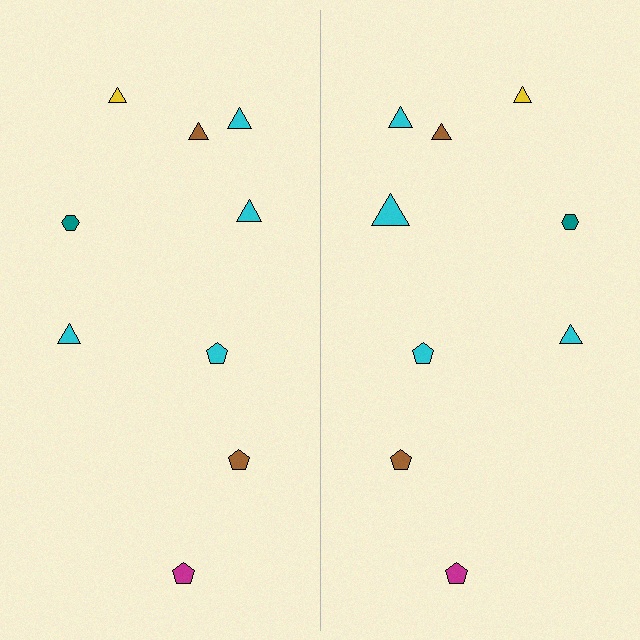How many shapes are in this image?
There are 18 shapes in this image.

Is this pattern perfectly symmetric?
No, the pattern is not perfectly symmetric. The cyan triangle on the right side has a different size than its mirror counterpart.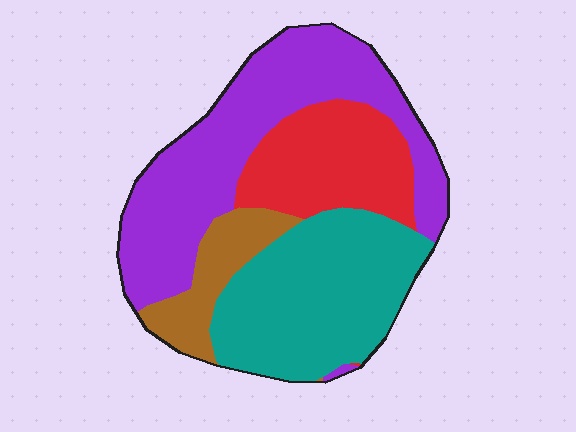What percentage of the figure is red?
Red takes up about one fifth (1/5) of the figure.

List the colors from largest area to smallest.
From largest to smallest: purple, teal, red, brown.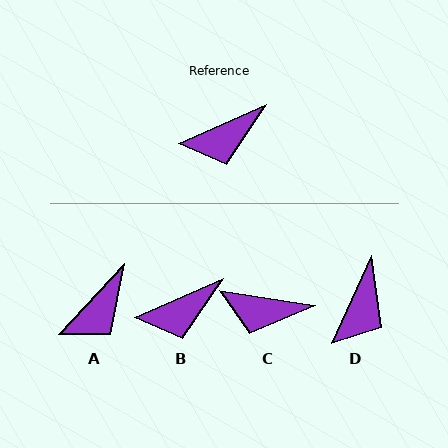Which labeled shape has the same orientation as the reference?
B.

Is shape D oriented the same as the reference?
No, it is off by about 42 degrees.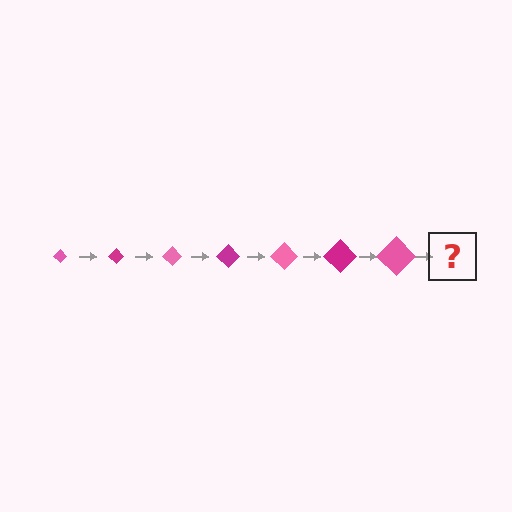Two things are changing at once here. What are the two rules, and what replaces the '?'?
The two rules are that the diamond grows larger each step and the color cycles through pink and magenta. The '?' should be a magenta diamond, larger than the previous one.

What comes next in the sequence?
The next element should be a magenta diamond, larger than the previous one.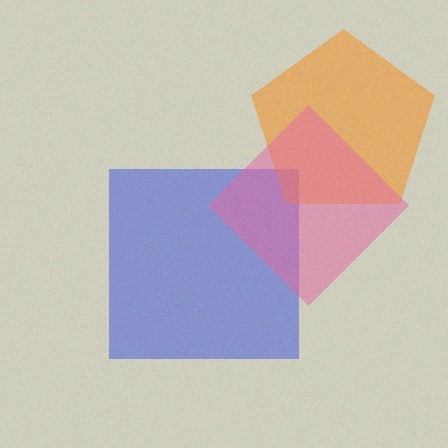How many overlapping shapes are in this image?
There are 3 overlapping shapes in the image.